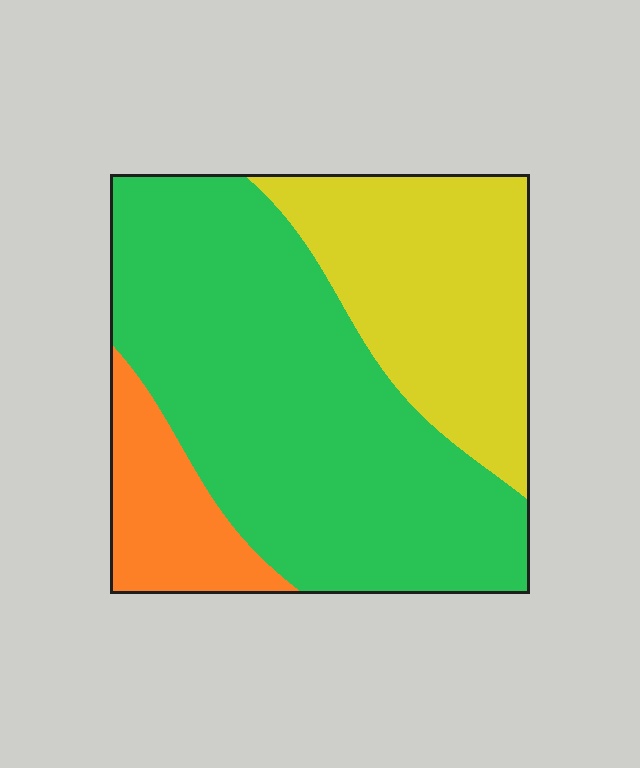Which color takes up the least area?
Orange, at roughly 15%.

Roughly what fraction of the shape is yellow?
Yellow takes up between a sixth and a third of the shape.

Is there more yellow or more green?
Green.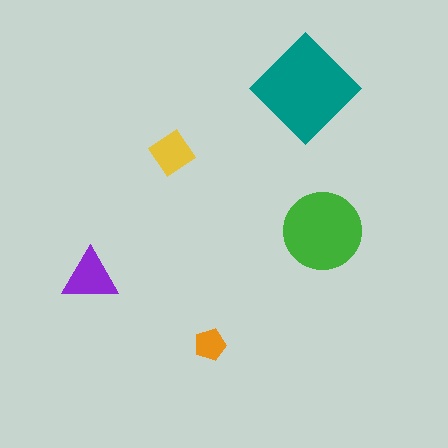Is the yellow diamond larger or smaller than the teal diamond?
Smaller.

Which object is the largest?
The teal diamond.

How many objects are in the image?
There are 5 objects in the image.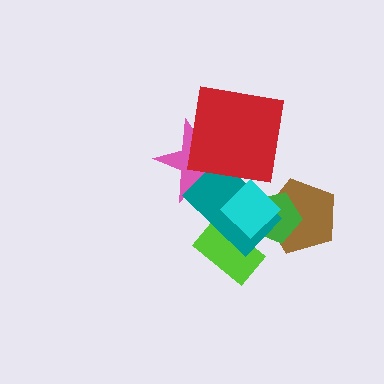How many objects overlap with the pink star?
2 objects overlap with the pink star.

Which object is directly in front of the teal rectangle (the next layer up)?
The cyan diamond is directly in front of the teal rectangle.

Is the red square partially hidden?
No, no other shape covers it.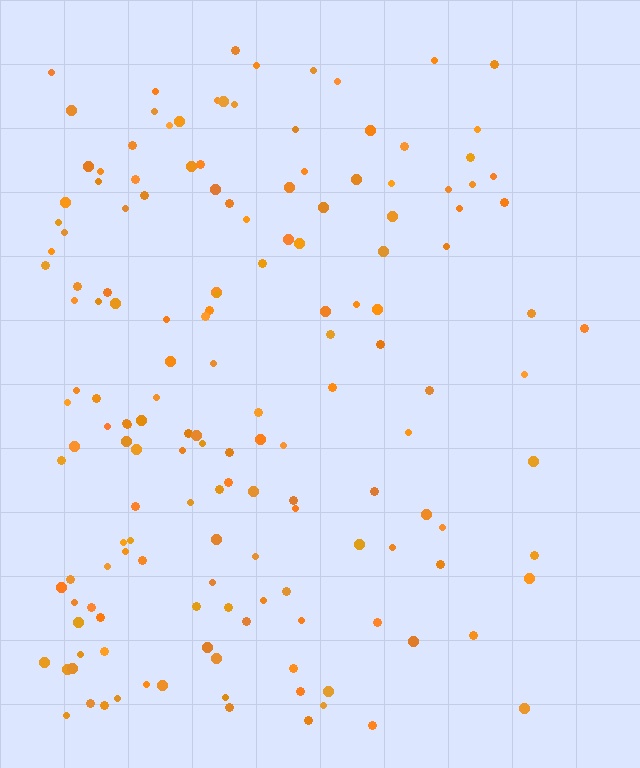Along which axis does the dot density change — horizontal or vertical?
Horizontal.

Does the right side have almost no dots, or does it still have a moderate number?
Still a moderate number, just noticeably fewer than the left.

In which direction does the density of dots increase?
From right to left, with the left side densest.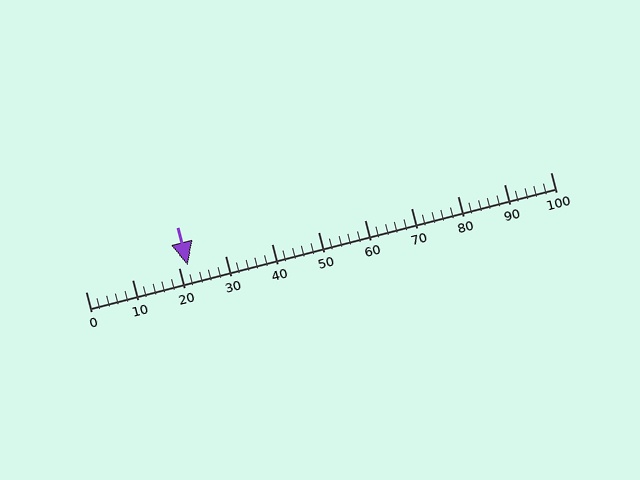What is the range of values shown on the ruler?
The ruler shows values from 0 to 100.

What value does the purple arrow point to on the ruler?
The purple arrow points to approximately 22.